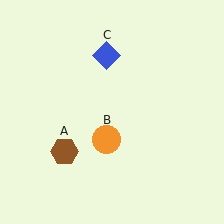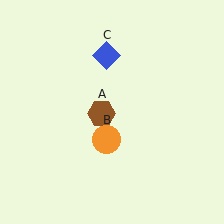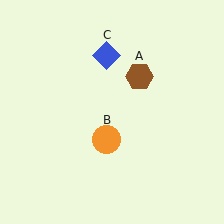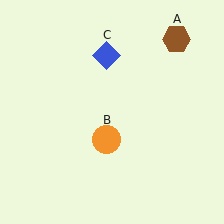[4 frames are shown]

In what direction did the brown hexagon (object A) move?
The brown hexagon (object A) moved up and to the right.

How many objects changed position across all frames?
1 object changed position: brown hexagon (object A).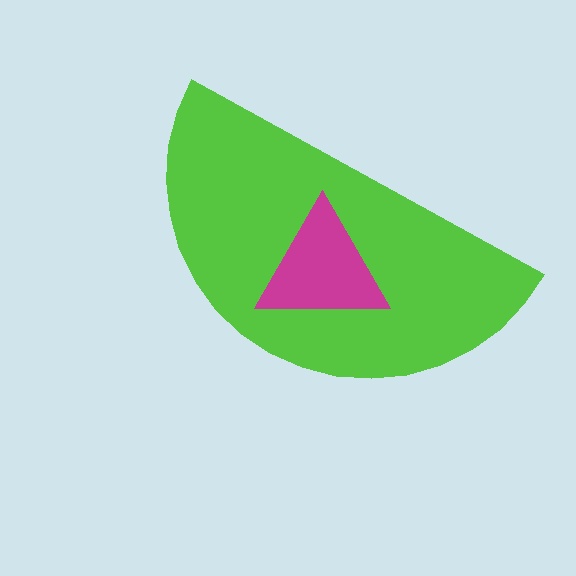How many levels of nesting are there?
2.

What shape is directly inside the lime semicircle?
The magenta triangle.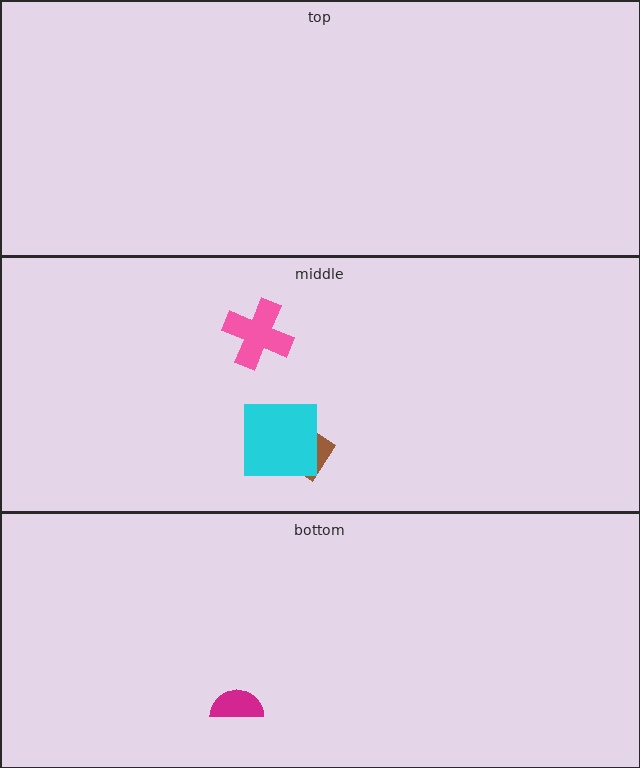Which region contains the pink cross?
The middle region.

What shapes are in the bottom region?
The magenta semicircle.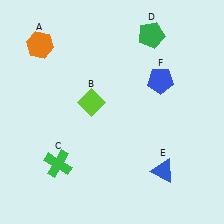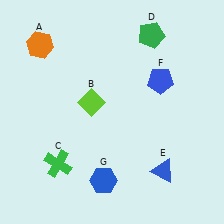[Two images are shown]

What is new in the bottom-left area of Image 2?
A blue hexagon (G) was added in the bottom-left area of Image 2.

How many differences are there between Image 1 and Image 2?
There is 1 difference between the two images.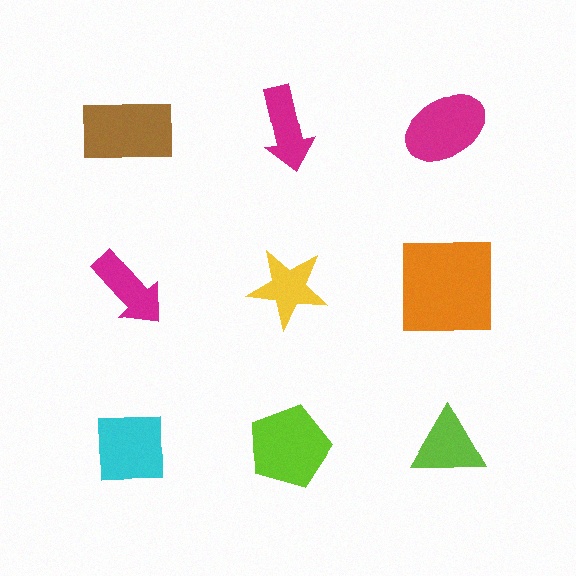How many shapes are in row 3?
3 shapes.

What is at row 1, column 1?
A brown rectangle.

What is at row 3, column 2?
A lime pentagon.